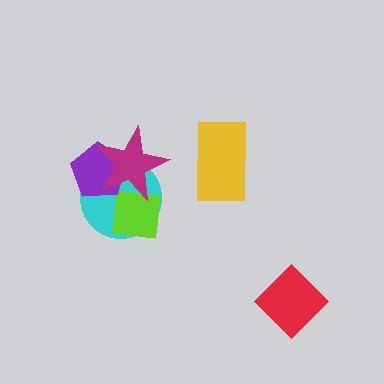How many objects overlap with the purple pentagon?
2 objects overlap with the purple pentagon.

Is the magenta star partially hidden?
No, no other shape covers it.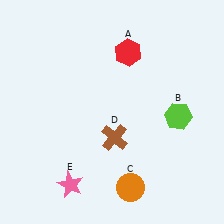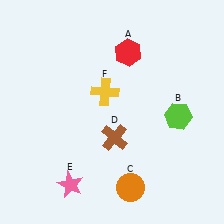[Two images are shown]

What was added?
A yellow cross (F) was added in Image 2.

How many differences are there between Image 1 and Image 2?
There is 1 difference between the two images.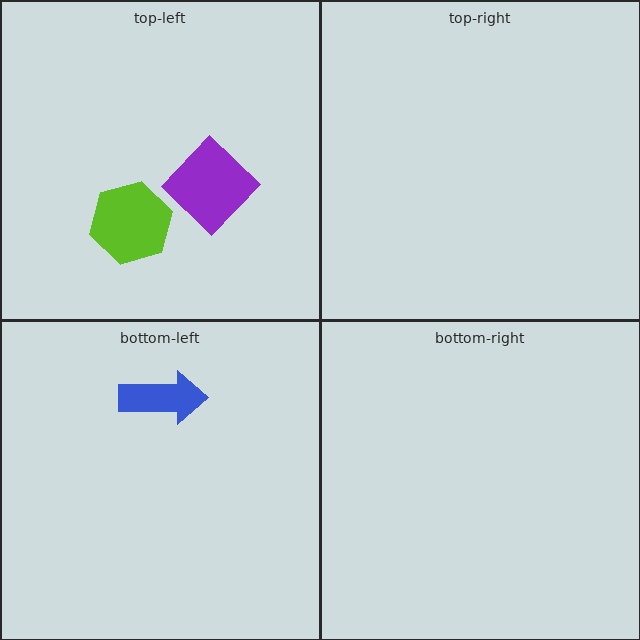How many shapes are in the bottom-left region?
1.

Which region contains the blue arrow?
The bottom-left region.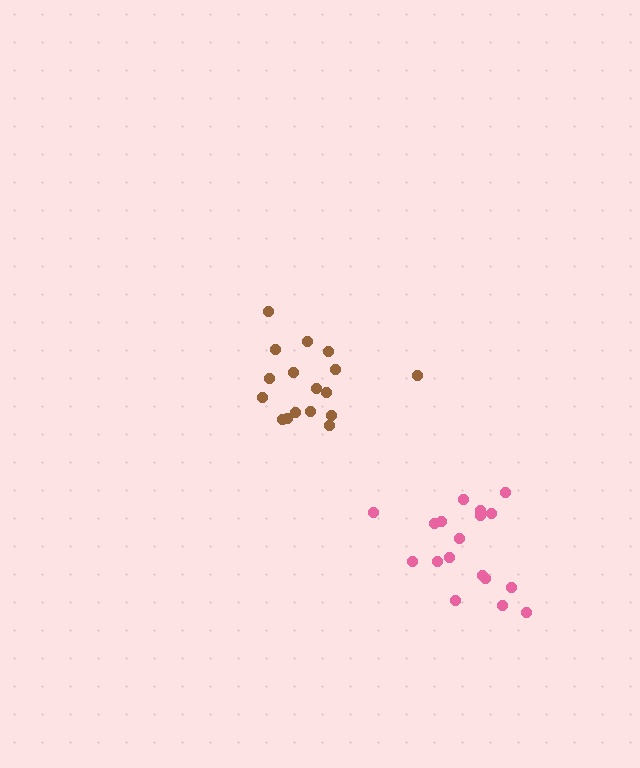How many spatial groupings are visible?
There are 2 spatial groupings.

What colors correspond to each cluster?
The clusters are colored: brown, pink.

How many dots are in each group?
Group 1: 17 dots, Group 2: 18 dots (35 total).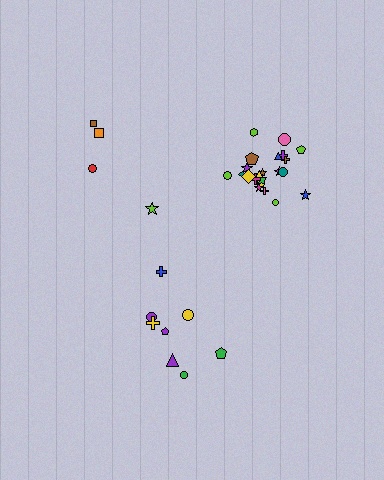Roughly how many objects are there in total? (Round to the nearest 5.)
Roughly 35 objects in total.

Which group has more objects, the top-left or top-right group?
The top-right group.